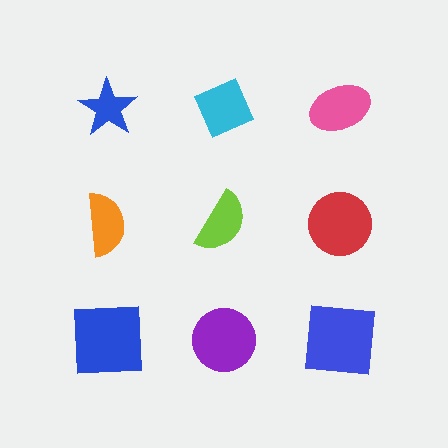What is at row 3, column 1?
A blue square.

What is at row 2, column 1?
An orange semicircle.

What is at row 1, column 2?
A cyan diamond.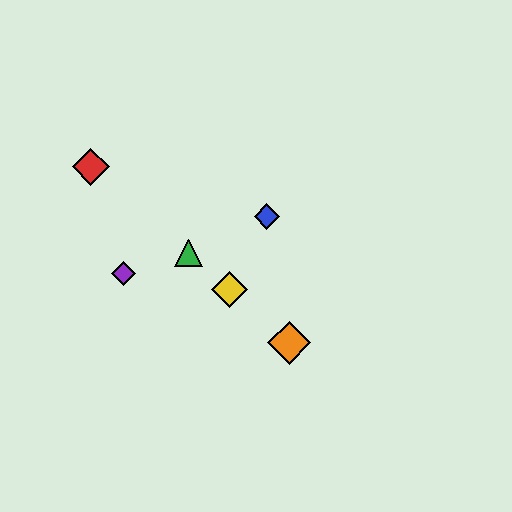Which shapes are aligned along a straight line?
The red diamond, the green triangle, the yellow diamond, the orange diamond are aligned along a straight line.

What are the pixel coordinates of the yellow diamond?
The yellow diamond is at (229, 289).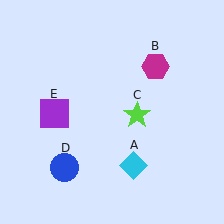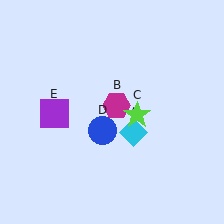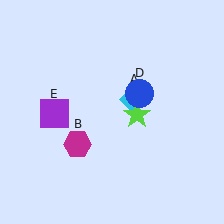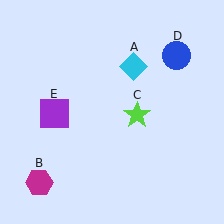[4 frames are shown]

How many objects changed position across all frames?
3 objects changed position: cyan diamond (object A), magenta hexagon (object B), blue circle (object D).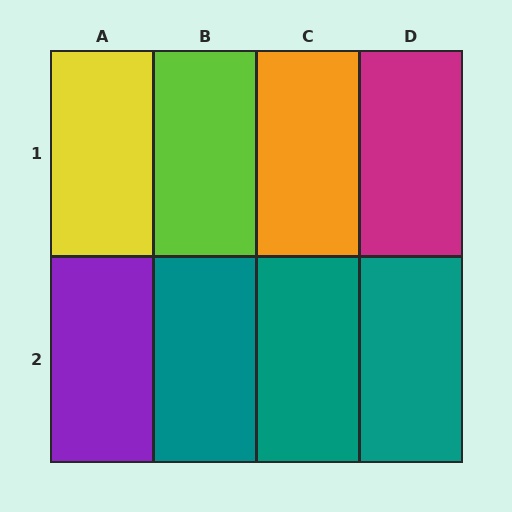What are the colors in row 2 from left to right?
Purple, teal, teal, teal.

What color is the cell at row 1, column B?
Lime.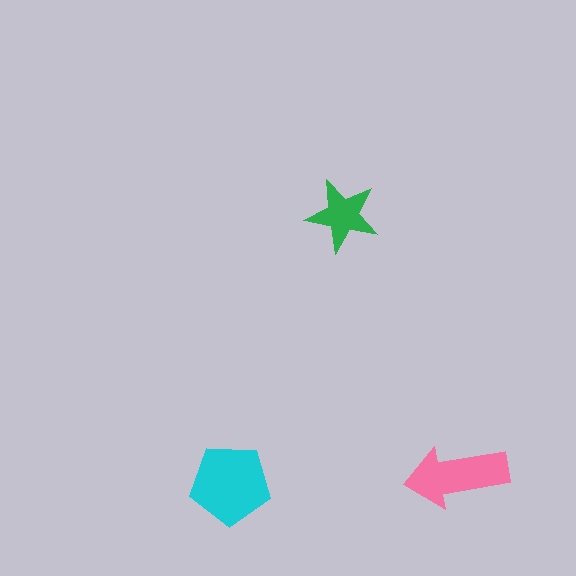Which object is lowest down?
The cyan pentagon is bottommost.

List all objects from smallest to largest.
The green star, the pink arrow, the cyan pentagon.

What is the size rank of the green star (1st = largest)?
3rd.